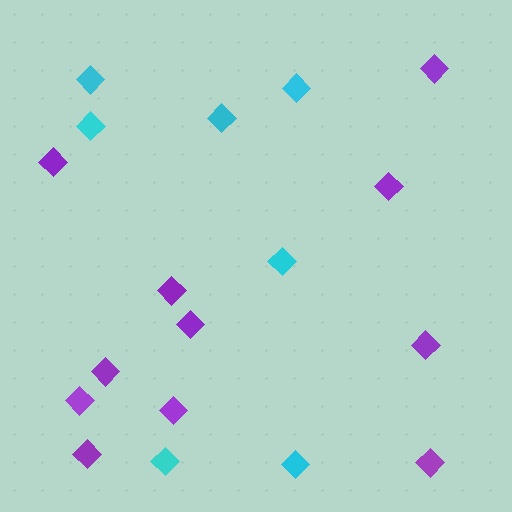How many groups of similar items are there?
There are 2 groups: one group of cyan diamonds (7) and one group of purple diamonds (11).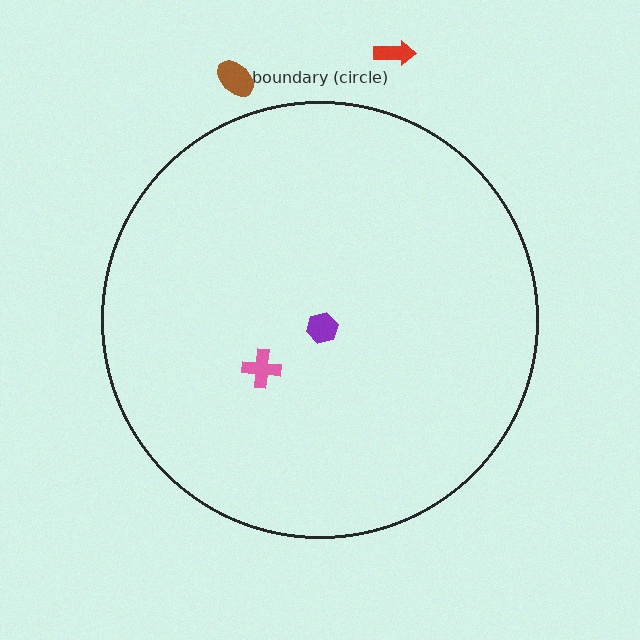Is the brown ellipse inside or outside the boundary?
Outside.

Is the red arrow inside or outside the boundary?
Outside.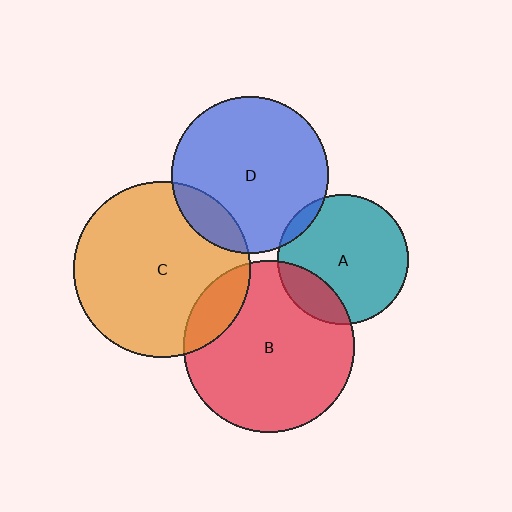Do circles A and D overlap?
Yes.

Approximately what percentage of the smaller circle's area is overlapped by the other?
Approximately 5%.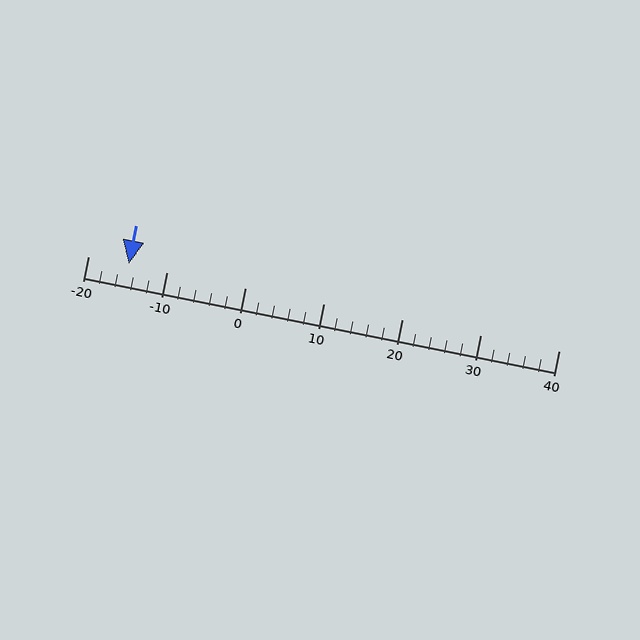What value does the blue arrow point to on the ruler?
The blue arrow points to approximately -15.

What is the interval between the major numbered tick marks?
The major tick marks are spaced 10 units apart.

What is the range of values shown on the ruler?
The ruler shows values from -20 to 40.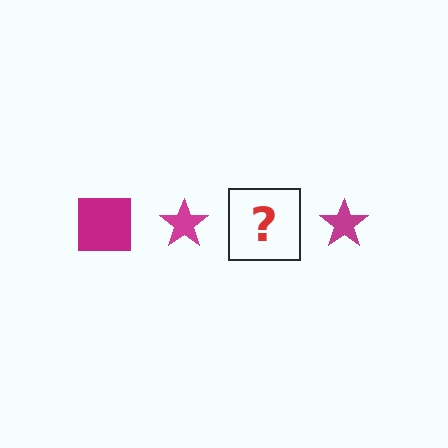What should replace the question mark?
The question mark should be replaced with a magenta square.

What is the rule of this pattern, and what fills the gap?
The rule is that the pattern cycles through square, star shapes in magenta. The gap should be filled with a magenta square.